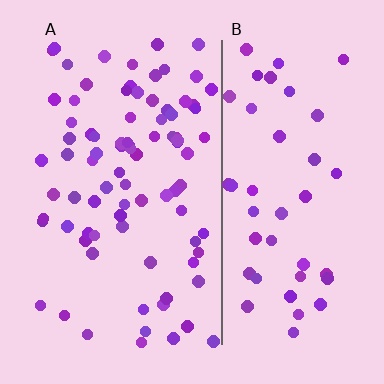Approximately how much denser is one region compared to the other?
Approximately 1.8× — region A over region B.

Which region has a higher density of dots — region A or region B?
A (the left).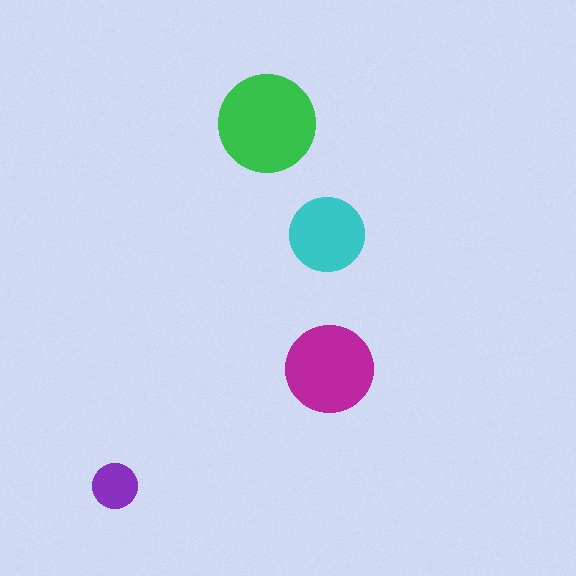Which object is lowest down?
The purple circle is bottommost.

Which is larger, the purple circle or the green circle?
The green one.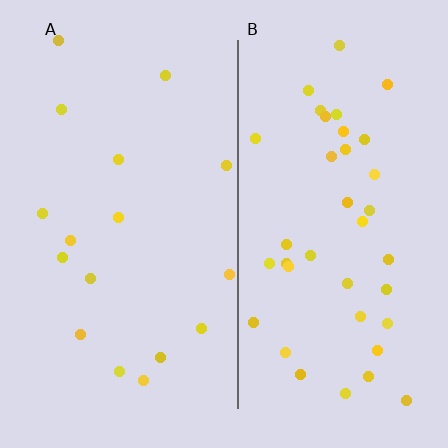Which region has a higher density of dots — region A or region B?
B (the right).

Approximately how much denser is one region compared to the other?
Approximately 2.3× — region B over region A.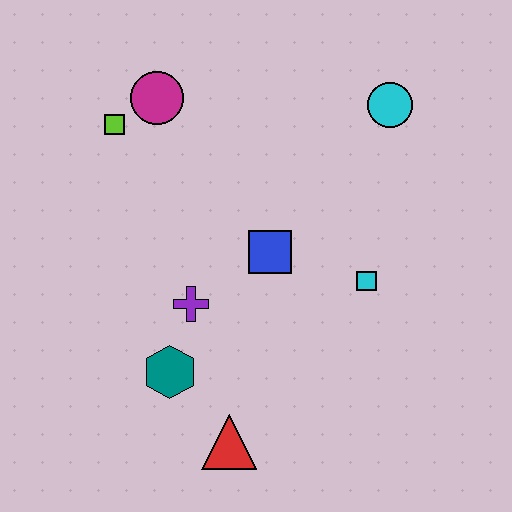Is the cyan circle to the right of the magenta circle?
Yes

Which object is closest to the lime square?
The magenta circle is closest to the lime square.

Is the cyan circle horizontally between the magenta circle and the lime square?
No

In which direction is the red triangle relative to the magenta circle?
The red triangle is below the magenta circle.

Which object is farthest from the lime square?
The red triangle is farthest from the lime square.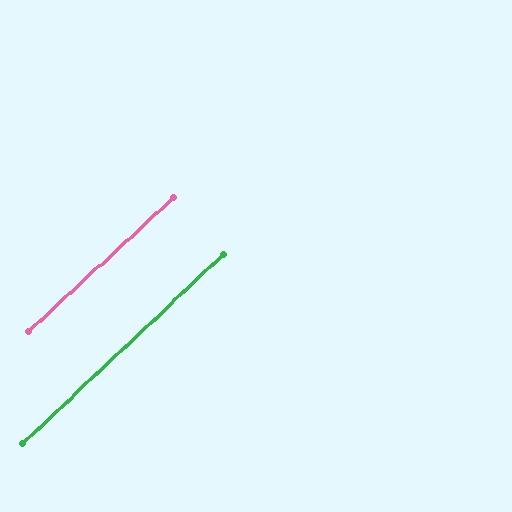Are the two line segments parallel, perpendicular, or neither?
Parallel — their directions differ by only 0.6°.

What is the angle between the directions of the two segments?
Approximately 1 degree.